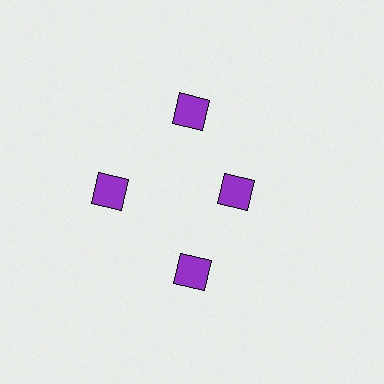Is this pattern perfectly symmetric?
No. The 4 purple diamonds are arranged in a ring, but one element near the 3 o'clock position is pulled inward toward the center, breaking the 4-fold rotational symmetry.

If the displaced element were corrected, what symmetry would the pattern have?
It would have 4-fold rotational symmetry — the pattern would map onto itself every 90 degrees.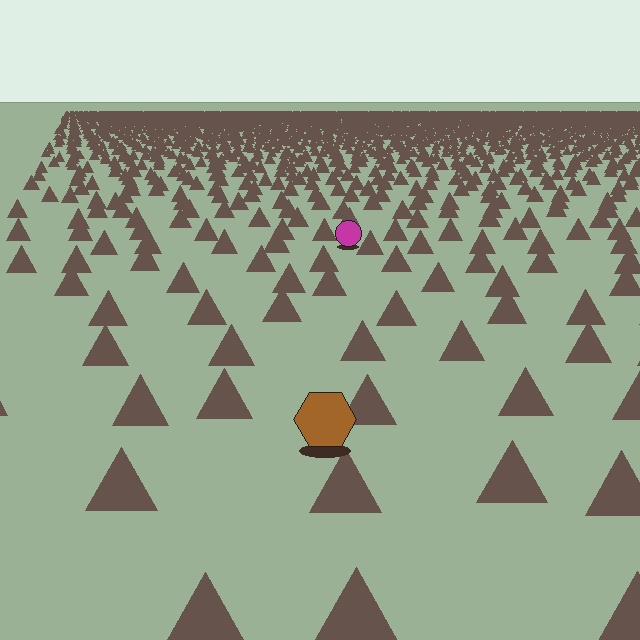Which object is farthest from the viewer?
The magenta circle is farthest from the viewer. It appears smaller and the ground texture around it is denser.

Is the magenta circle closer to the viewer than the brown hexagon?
No. The brown hexagon is closer — you can tell from the texture gradient: the ground texture is coarser near it.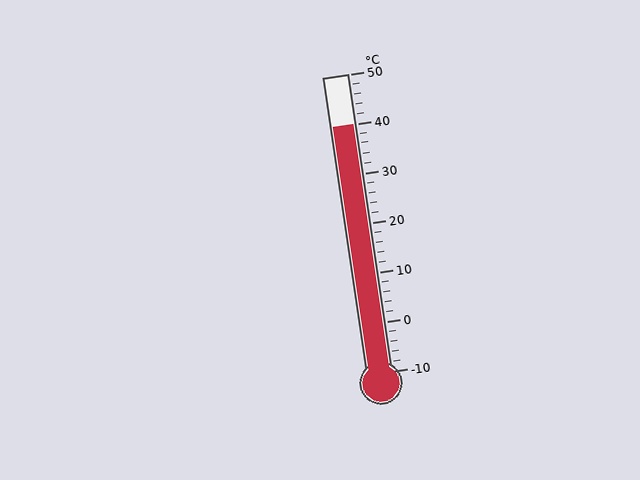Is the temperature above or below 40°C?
The temperature is at 40°C.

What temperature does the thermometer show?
The thermometer shows approximately 40°C.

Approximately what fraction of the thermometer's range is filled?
The thermometer is filled to approximately 85% of its range.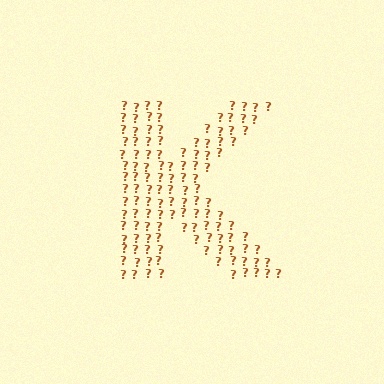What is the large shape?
The large shape is the letter K.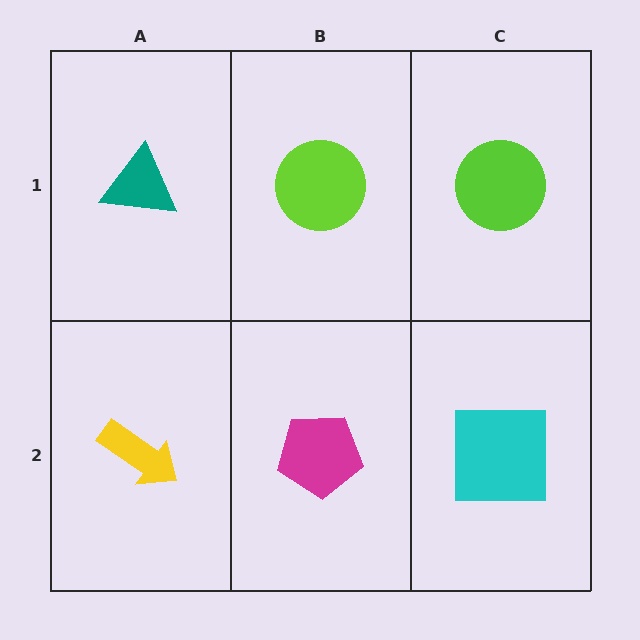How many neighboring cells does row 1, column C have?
2.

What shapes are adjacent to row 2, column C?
A lime circle (row 1, column C), a magenta pentagon (row 2, column B).